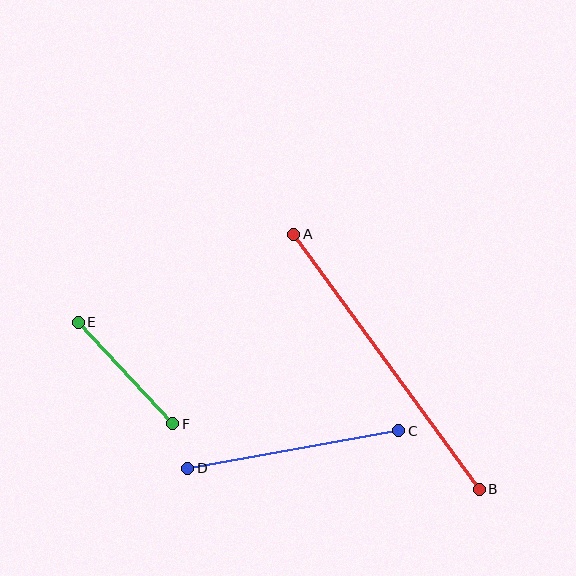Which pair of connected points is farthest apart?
Points A and B are farthest apart.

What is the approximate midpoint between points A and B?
The midpoint is at approximately (386, 362) pixels.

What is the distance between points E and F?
The distance is approximately 138 pixels.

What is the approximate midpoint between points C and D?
The midpoint is at approximately (293, 450) pixels.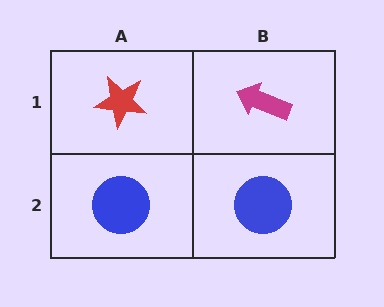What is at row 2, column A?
A blue circle.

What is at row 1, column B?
A magenta arrow.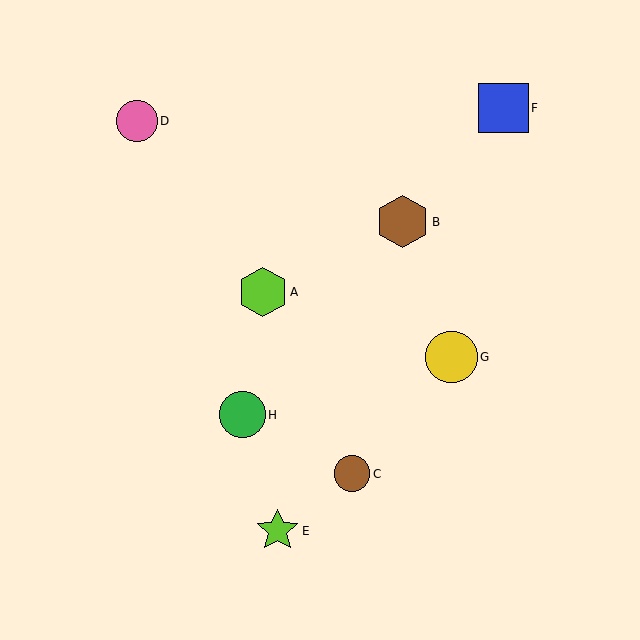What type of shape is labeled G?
Shape G is a yellow circle.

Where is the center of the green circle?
The center of the green circle is at (242, 415).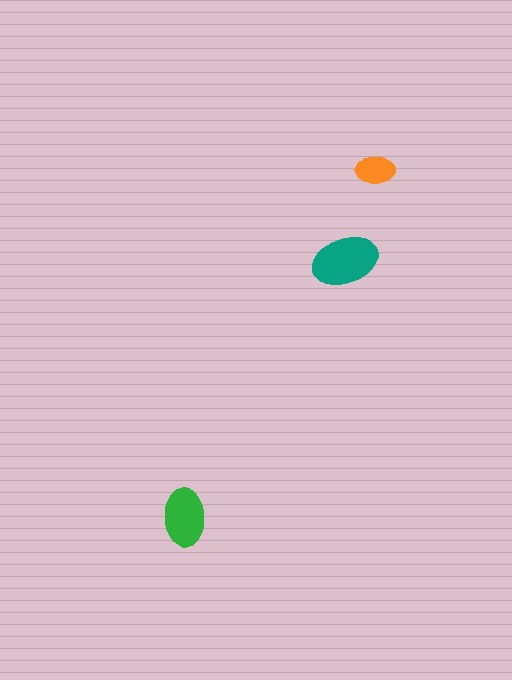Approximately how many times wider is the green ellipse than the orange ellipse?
About 1.5 times wider.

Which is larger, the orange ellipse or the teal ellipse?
The teal one.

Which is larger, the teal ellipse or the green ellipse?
The teal one.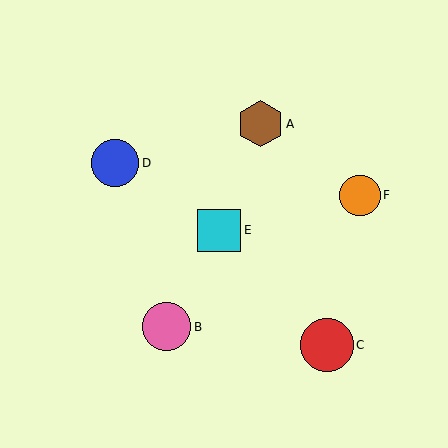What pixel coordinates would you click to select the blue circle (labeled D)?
Click at (115, 163) to select the blue circle D.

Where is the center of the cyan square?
The center of the cyan square is at (219, 230).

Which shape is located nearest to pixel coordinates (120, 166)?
The blue circle (labeled D) at (115, 163) is nearest to that location.